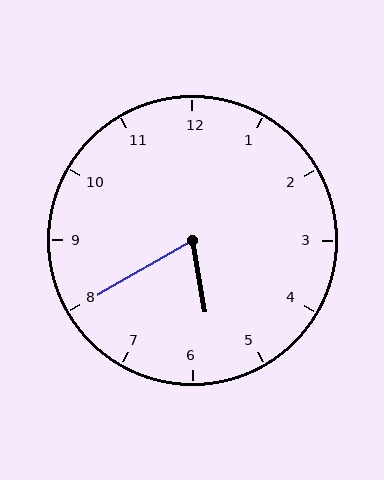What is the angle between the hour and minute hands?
Approximately 70 degrees.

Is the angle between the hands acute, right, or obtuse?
It is acute.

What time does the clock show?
5:40.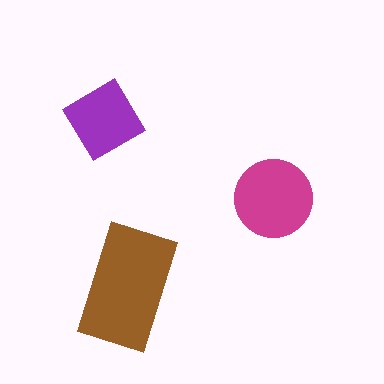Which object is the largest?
The brown rectangle.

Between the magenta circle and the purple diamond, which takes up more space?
The magenta circle.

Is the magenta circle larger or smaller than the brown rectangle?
Smaller.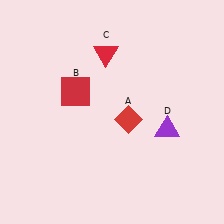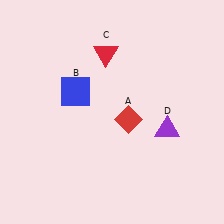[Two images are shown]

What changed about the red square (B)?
In Image 1, B is red. In Image 2, it changed to blue.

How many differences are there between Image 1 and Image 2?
There is 1 difference between the two images.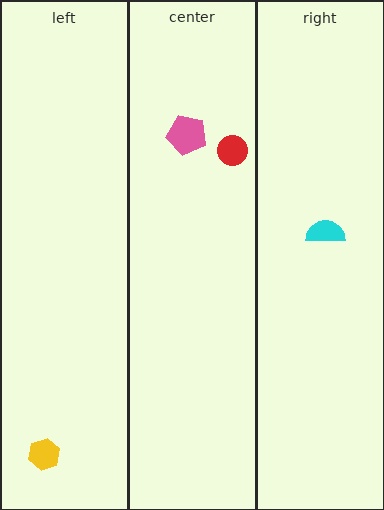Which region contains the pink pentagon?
The center region.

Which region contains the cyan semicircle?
The right region.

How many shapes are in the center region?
2.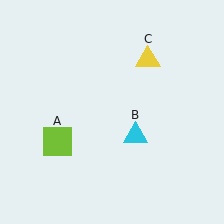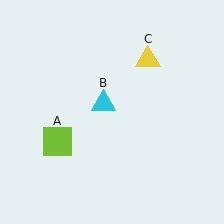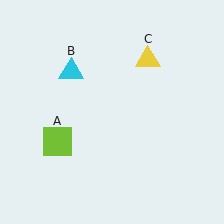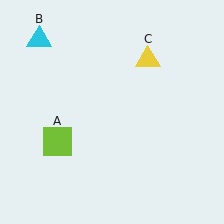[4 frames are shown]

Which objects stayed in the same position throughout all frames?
Lime square (object A) and yellow triangle (object C) remained stationary.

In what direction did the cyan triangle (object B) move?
The cyan triangle (object B) moved up and to the left.